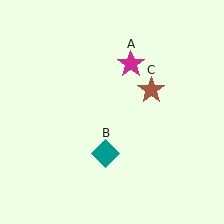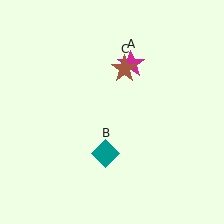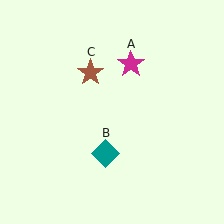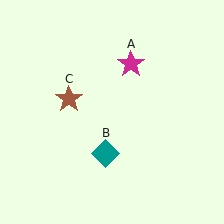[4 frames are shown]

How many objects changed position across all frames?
1 object changed position: brown star (object C).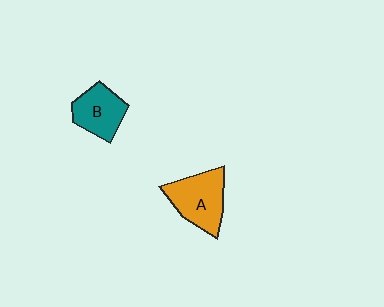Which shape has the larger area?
Shape A (orange).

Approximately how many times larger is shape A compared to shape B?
Approximately 1.3 times.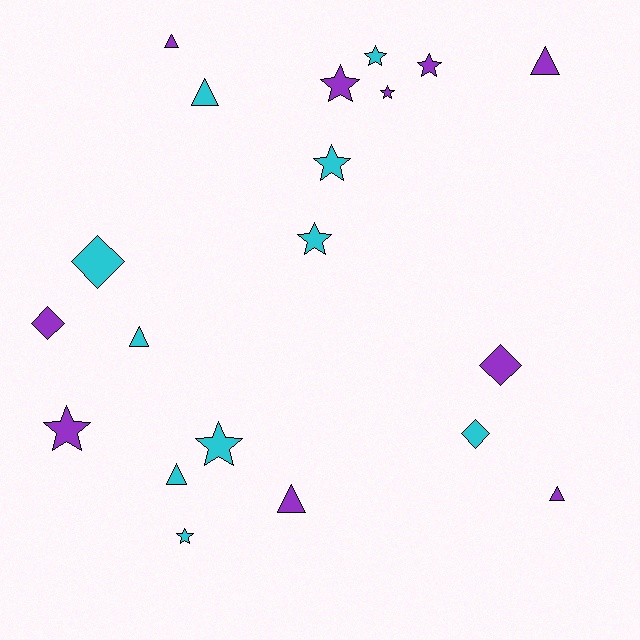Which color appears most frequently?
Cyan, with 10 objects.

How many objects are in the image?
There are 20 objects.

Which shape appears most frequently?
Star, with 9 objects.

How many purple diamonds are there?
There are 2 purple diamonds.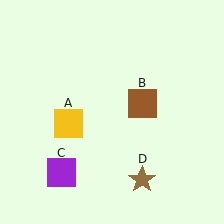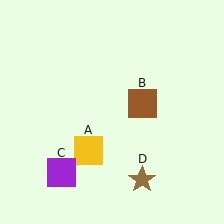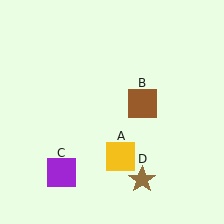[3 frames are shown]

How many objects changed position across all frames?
1 object changed position: yellow square (object A).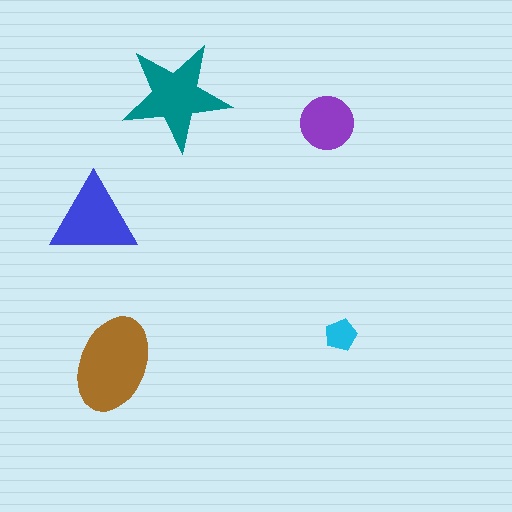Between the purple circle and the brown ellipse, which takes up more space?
The brown ellipse.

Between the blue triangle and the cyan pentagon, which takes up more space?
The blue triangle.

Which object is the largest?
The brown ellipse.